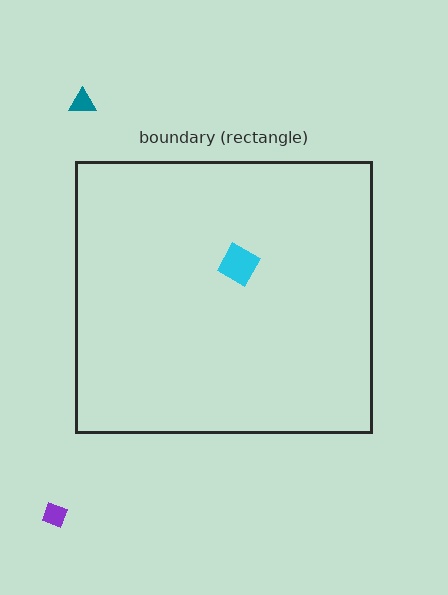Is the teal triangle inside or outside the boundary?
Outside.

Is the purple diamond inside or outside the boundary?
Outside.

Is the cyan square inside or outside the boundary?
Inside.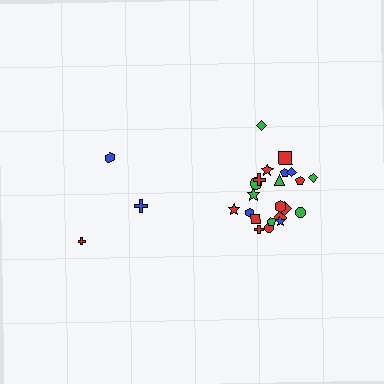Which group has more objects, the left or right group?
The right group.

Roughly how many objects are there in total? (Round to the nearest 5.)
Roughly 25 objects in total.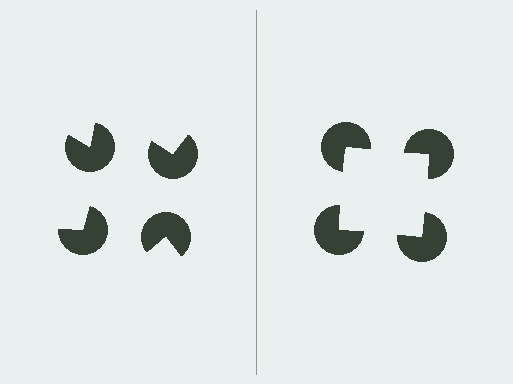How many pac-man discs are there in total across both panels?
8 — 4 on each side.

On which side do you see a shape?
An illusory square appears on the right side. On the left side the wedge cuts are rotated, so no coherent shape forms.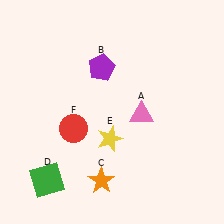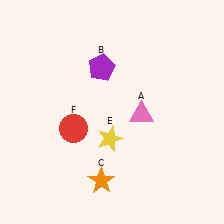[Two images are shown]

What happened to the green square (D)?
The green square (D) was removed in Image 2. It was in the bottom-left area of Image 1.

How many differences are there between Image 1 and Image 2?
There is 1 difference between the two images.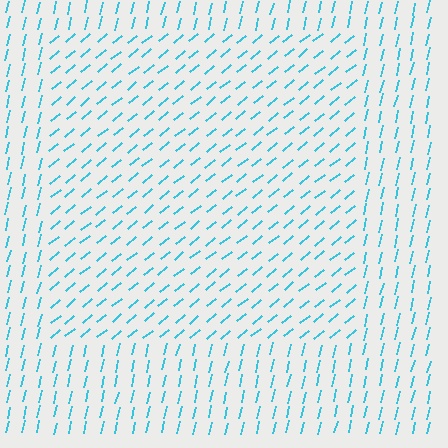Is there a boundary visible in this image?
Yes, there is a texture boundary formed by a change in line orientation.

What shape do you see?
I see a rectangle.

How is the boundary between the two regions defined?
The boundary is defined purely by a change in line orientation (approximately 37 degrees difference). All lines are the same color and thickness.